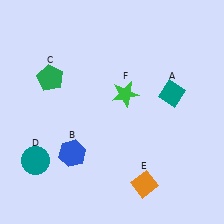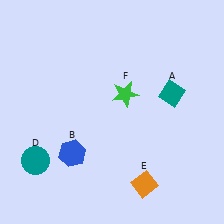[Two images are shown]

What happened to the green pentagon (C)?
The green pentagon (C) was removed in Image 2. It was in the top-left area of Image 1.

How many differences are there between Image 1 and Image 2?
There is 1 difference between the two images.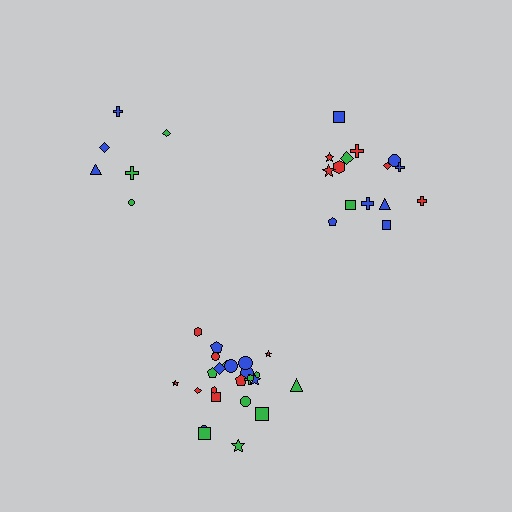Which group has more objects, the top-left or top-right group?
The top-right group.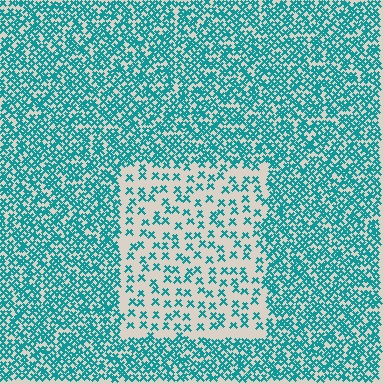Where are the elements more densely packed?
The elements are more densely packed outside the rectangle boundary.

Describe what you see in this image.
The image contains small teal elements arranged at two different densities. A rectangle-shaped region is visible where the elements are less densely packed than the surrounding area.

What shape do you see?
I see a rectangle.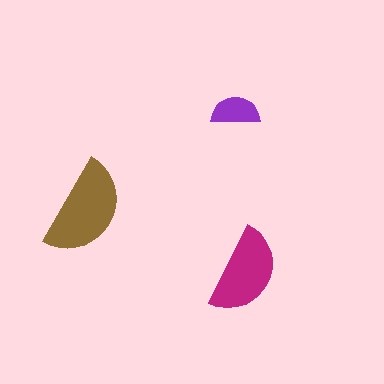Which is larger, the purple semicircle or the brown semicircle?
The brown one.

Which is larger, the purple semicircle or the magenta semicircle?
The magenta one.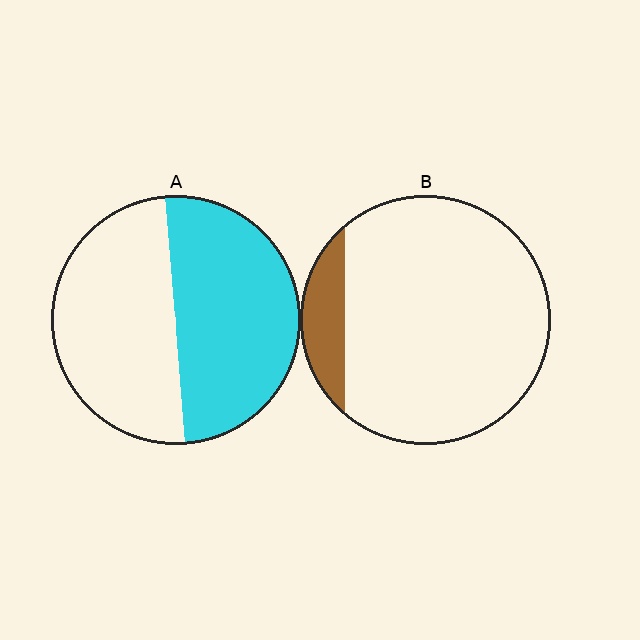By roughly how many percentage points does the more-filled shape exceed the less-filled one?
By roughly 40 percentage points (A over B).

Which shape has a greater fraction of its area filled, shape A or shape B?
Shape A.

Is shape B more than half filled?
No.